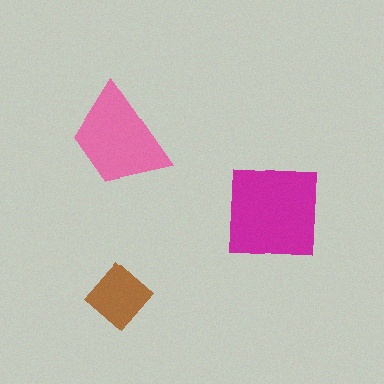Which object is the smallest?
The brown diamond.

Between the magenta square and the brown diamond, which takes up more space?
The magenta square.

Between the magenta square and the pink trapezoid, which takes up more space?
The magenta square.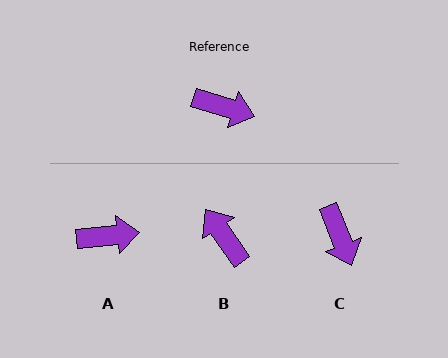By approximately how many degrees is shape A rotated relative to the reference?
Approximately 23 degrees counter-clockwise.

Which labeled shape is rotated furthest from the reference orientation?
B, about 143 degrees away.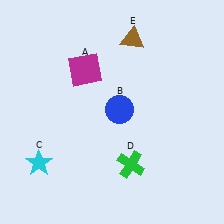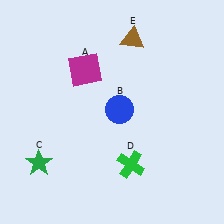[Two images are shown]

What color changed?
The star (C) changed from cyan in Image 1 to green in Image 2.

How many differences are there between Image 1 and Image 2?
There is 1 difference between the two images.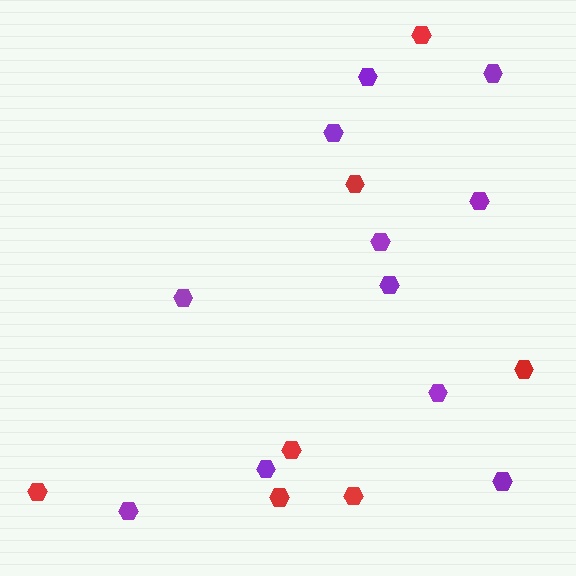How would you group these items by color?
There are 2 groups: one group of red hexagons (7) and one group of purple hexagons (11).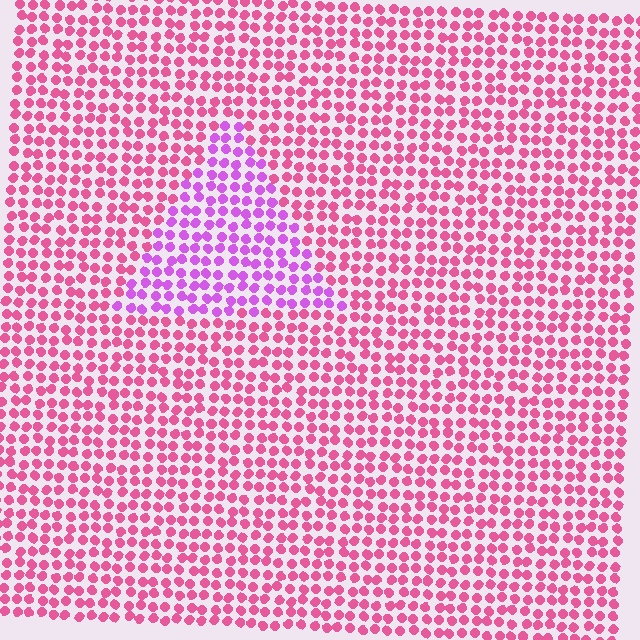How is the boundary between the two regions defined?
The boundary is defined purely by a slight shift in hue (about 40 degrees). Spacing, size, and orientation are identical on both sides.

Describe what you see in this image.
The image is filled with small pink elements in a uniform arrangement. A triangle-shaped region is visible where the elements are tinted to a slightly different hue, forming a subtle color boundary.